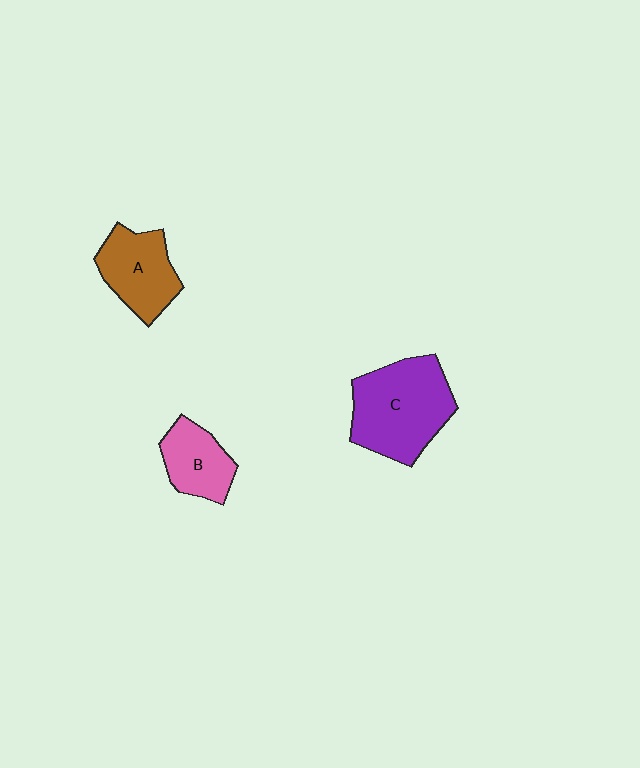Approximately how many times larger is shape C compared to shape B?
Approximately 1.9 times.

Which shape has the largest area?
Shape C (purple).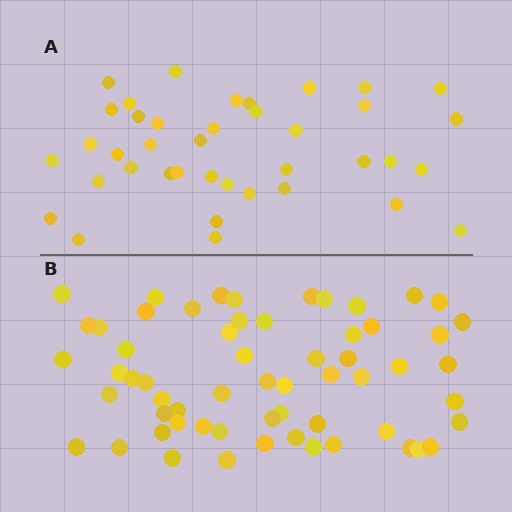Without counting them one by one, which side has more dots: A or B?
Region B (the bottom region) has more dots.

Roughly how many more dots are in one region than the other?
Region B has approximately 20 more dots than region A.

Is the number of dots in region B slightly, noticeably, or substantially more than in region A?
Region B has substantially more. The ratio is roughly 1.5 to 1.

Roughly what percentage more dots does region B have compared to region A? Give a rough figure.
About 55% more.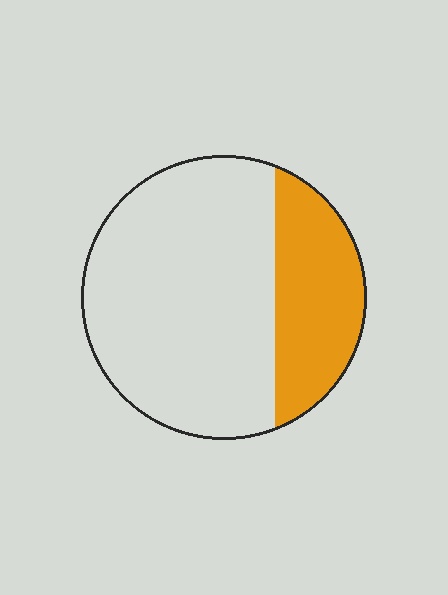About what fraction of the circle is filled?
About one quarter (1/4).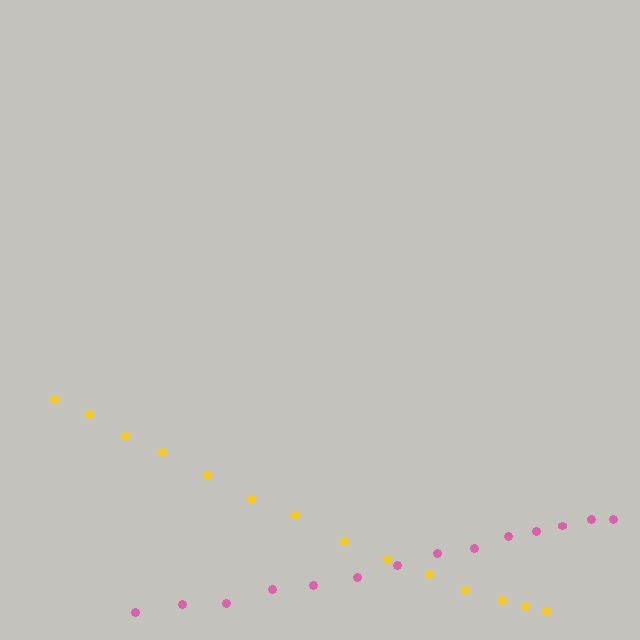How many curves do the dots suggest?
There are 2 distinct paths.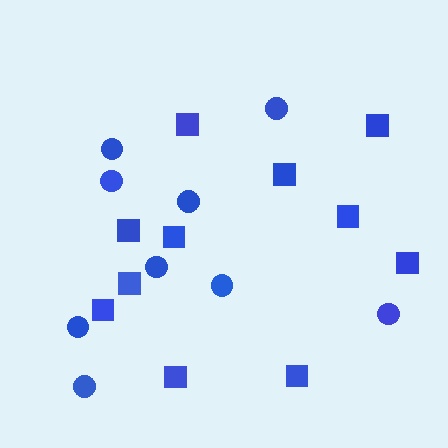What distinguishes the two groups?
There are 2 groups: one group of squares (11) and one group of circles (9).